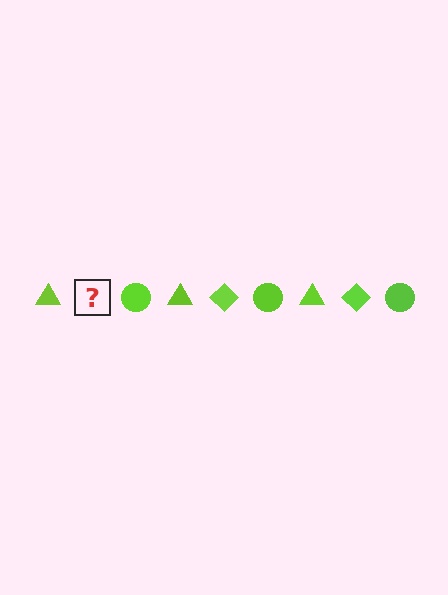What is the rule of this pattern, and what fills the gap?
The rule is that the pattern cycles through triangle, diamond, circle shapes in lime. The gap should be filled with a lime diamond.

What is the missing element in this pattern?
The missing element is a lime diamond.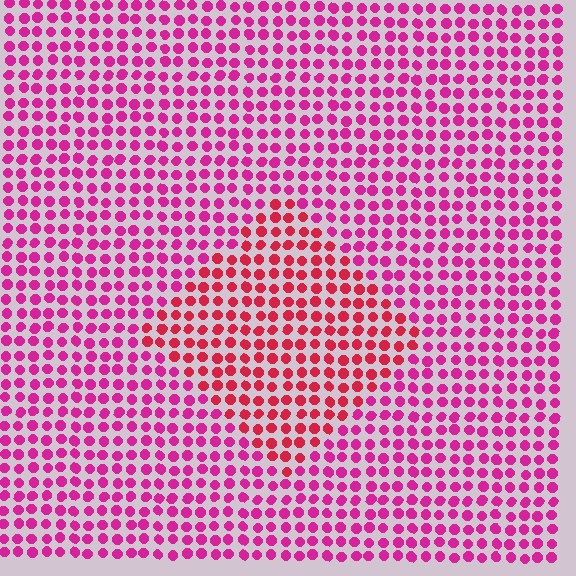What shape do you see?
I see a diamond.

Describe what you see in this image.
The image is filled with small magenta elements in a uniform arrangement. A diamond-shaped region is visible where the elements are tinted to a slightly different hue, forming a subtle color boundary.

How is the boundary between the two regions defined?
The boundary is defined purely by a slight shift in hue (about 28 degrees). Spacing, size, and orientation are identical on both sides.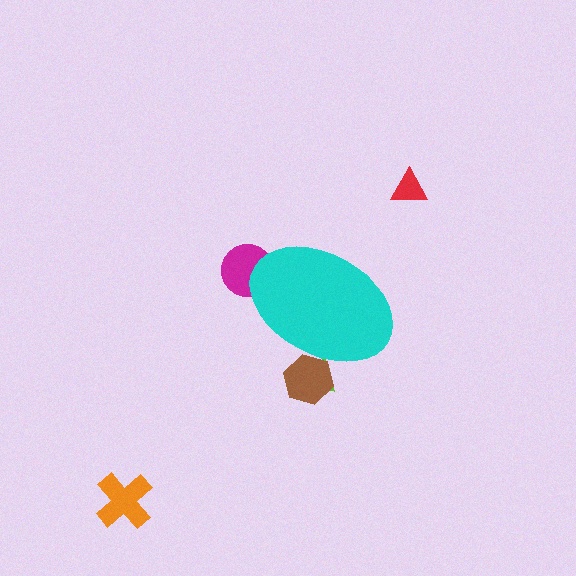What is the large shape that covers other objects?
A cyan ellipse.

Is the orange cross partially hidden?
No, the orange cross is fully visible.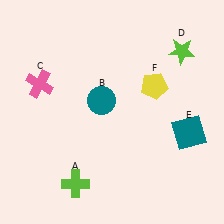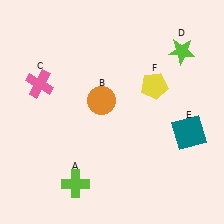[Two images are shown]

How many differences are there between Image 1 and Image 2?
There is 1 difference between the two images.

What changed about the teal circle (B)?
In Image 1, B is teal. In Image 2, it changed to orange.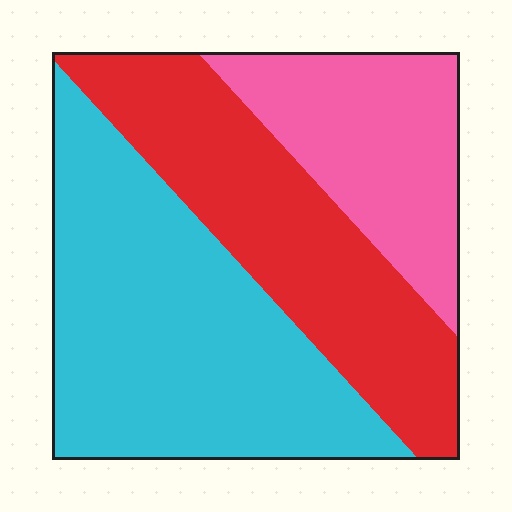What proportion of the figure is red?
Red covers 33% of the figure.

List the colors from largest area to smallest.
From largest to smallest: cyan, red, pink.